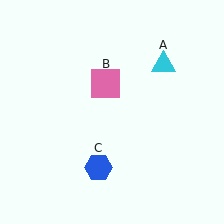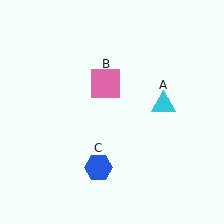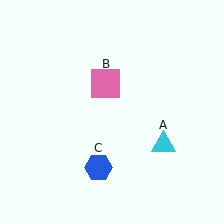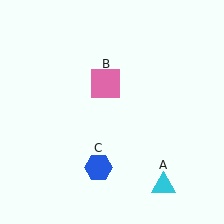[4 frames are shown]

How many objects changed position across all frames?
1 object changed position: cyan triangle (object A).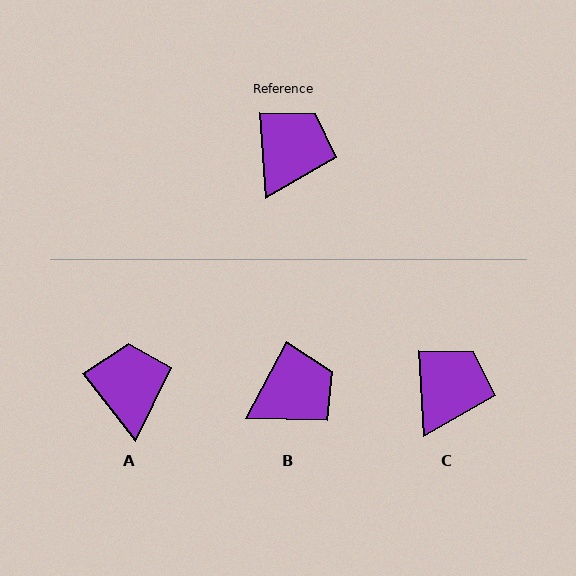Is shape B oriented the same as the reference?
No, it is off by about 32 degrees.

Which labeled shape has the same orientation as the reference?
C.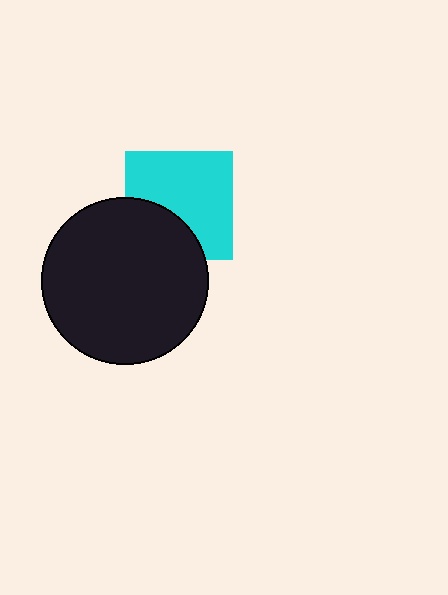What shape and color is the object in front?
The object in front is a black circle.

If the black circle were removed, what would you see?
You would see the complete cyan square.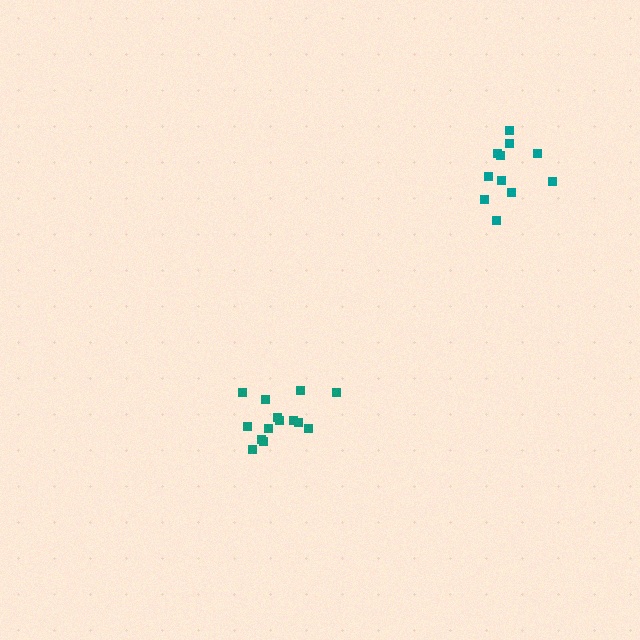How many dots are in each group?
Group 1: 11 dots, Group 2: 14 dots (25 total).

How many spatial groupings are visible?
There are 2 spatial groupings.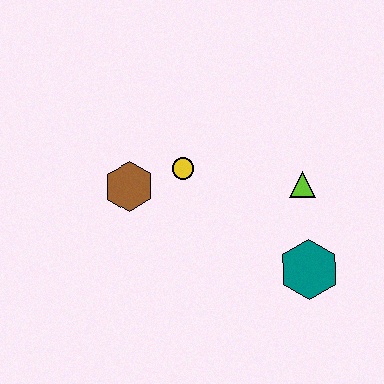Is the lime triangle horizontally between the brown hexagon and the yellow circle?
No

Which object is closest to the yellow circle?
The brown hexagon is closest to the yellow circle.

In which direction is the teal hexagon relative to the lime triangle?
The teal hexagon is below the lime triangle.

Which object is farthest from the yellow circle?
The teal hexagon is farthest from the yellow circle.